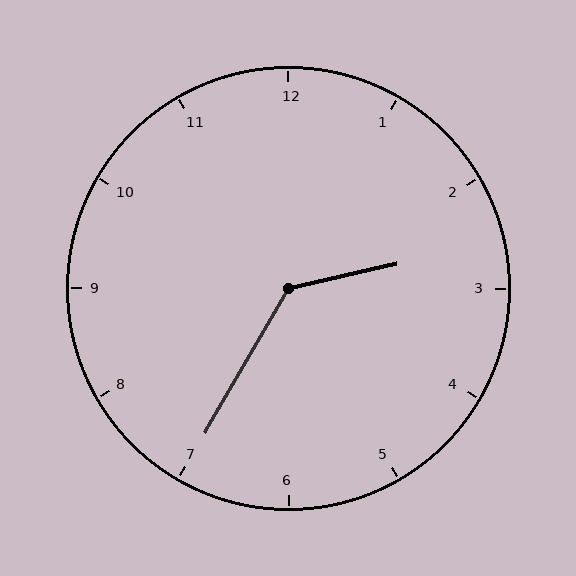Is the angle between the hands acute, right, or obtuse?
It is obtuse.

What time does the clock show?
2:35.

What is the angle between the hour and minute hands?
Approximately 132 degrees.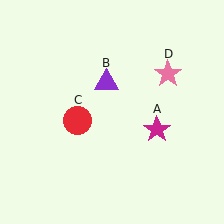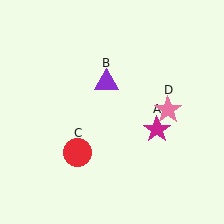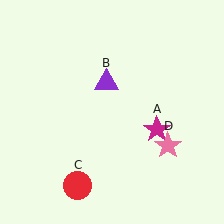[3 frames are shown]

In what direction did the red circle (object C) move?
The red circle (object C) moved down.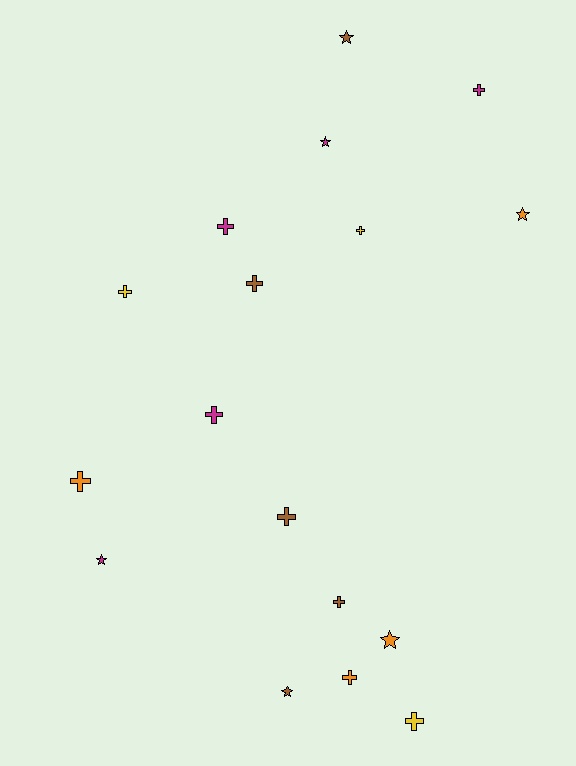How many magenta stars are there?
There are 2 magenta stars.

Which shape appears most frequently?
Cross, with 11 objects.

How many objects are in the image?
There are 17 objects.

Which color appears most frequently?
Magenta, with 5 objects.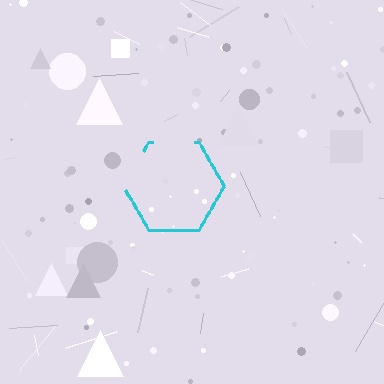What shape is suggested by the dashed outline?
The dashed outline suggests a hexagon.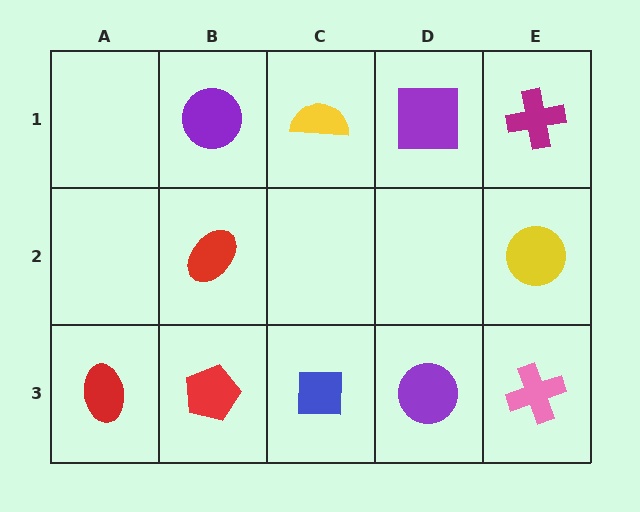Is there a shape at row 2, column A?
No, that cell is empty.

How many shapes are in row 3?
5 shapes.